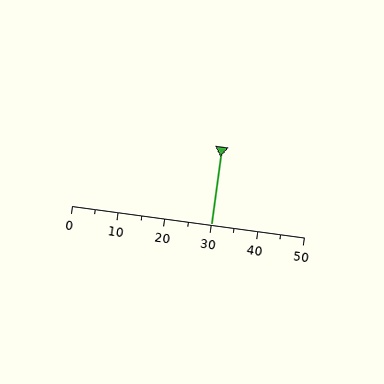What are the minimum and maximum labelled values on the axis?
The axis runs from 0 to 50.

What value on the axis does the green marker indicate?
The marker indicates approximately 30.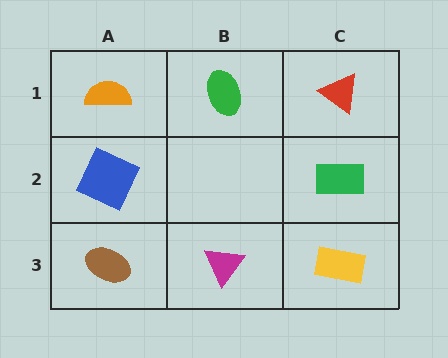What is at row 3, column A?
A brown ellipse.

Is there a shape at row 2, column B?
No, that cell is empty.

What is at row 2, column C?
A green rectangle.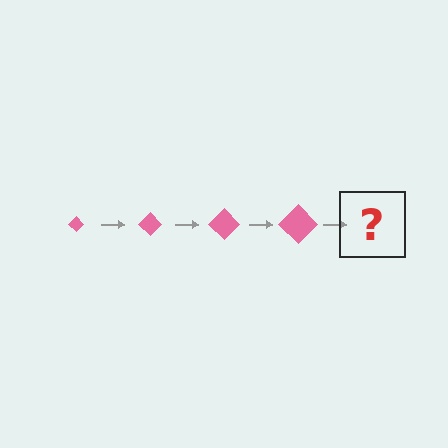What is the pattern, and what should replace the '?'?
The pattern is that the diamond gets progressively larger each step. The '?' should be a pink diamond, larger than the previous one.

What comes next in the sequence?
The next element should be a pink diamond, larger than the previous one.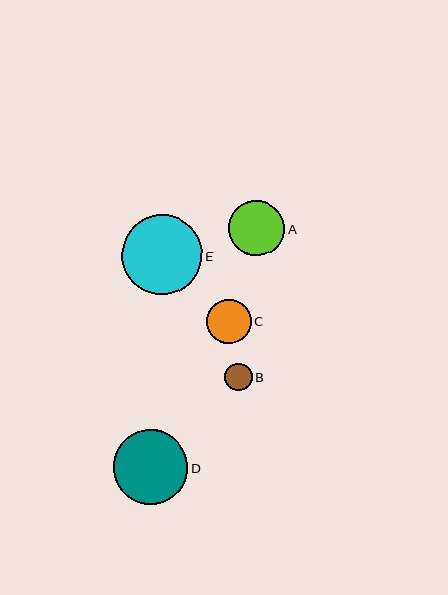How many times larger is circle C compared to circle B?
Circle C is approximately 1.6 times the size of circle B.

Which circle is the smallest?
Circle B is the smallest with a size of approximately 27 pixels.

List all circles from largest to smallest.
From largest to smallest: E, D, A, C, B.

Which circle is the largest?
Circle E is the largest with a size of approximately 80 pixels.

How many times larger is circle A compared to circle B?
Circle A is approximately 2.0 times the size of circle B.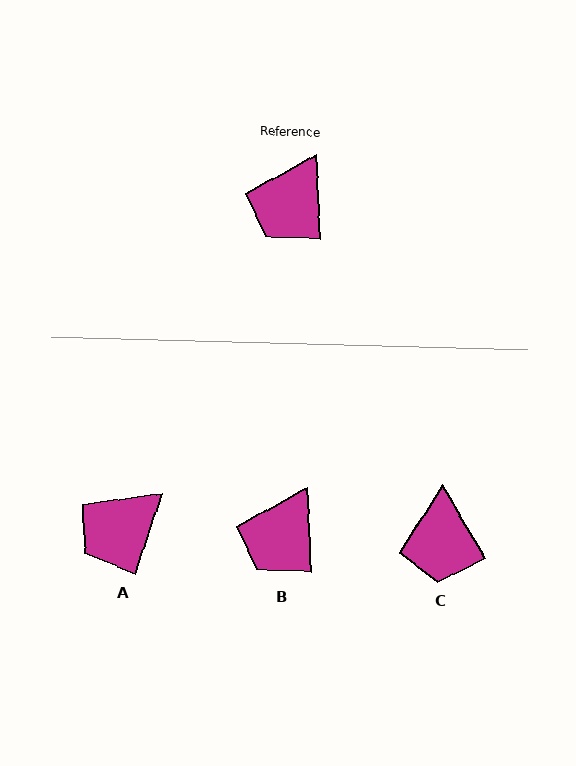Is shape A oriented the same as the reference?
No, it is off by about 21 degrees.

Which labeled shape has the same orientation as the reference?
B.